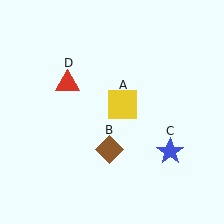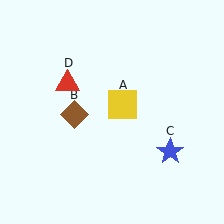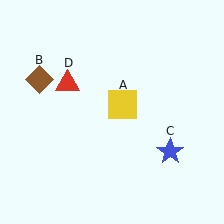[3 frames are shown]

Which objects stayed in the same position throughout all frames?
Yellow square (object A) and blue star (object C) and red triangle (object D) remained stationary.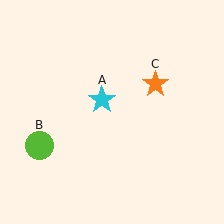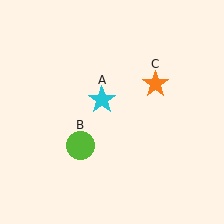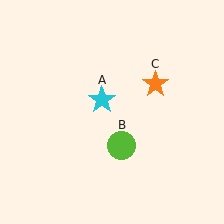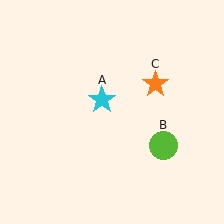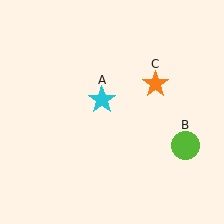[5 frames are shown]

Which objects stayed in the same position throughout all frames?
Cyan star (object A) and orange star (object C) remained stationary.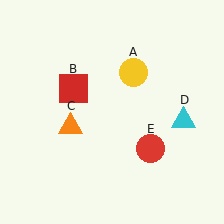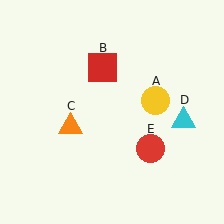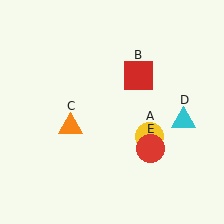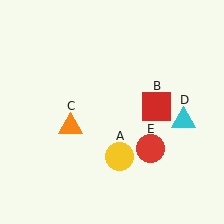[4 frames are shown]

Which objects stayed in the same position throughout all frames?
Orange triangle (object C) and cyan triangle (object D) and red circle (object E) remained stationary.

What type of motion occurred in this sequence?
The yellow circle (object A), red square (object B) rotated clockwise around the center of the scene.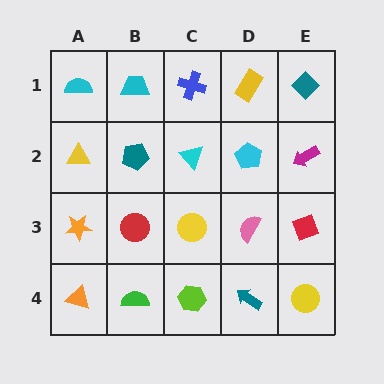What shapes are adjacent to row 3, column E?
A magenta arrow (row 2, column E), a yellow circle (row 4, column E), a pink semicircle (row 3, column D).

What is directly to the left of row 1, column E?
A yellow rectangle.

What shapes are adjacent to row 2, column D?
A yellow rectangle (row 1, column D), a pink semicircle (row 3, column D), a cyan triangle (row 2, column C), a magenta arrow (row 2, column E).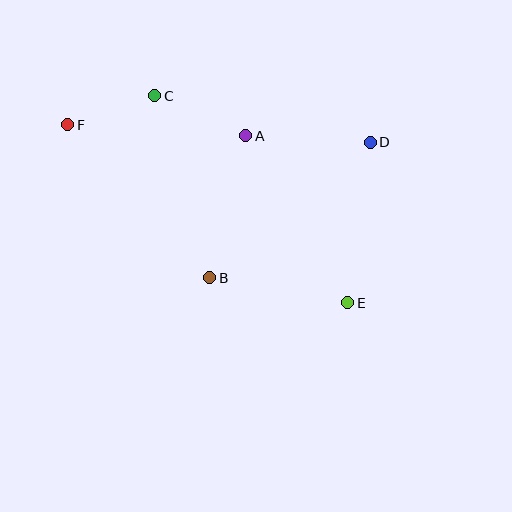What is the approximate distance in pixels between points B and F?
The distance between B and F is approximately 209 pixels.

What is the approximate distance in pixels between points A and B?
The distance between A and B is approximately 147 pixels.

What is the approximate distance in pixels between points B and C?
The distance between B and C is approximately 190 pixels.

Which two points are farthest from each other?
Points E and F are farthest from each other.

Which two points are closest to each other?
Points C and F are closest to each other.